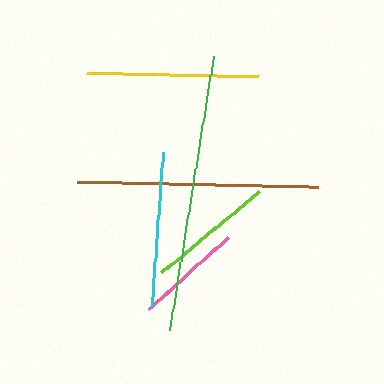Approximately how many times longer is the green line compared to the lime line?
The green line is approximately 2.2 times the length of the lime line.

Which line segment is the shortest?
The pink line is the shortest at approximately 108 pixels.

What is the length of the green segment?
The green segment is approximately 277 pixels long.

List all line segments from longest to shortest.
From longest to shortest: green, brown, yellow, cyan, lime, pink.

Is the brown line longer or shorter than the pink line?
The brown line is longer than the pink line.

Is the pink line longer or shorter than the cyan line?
The cyan line is longer than the pink line.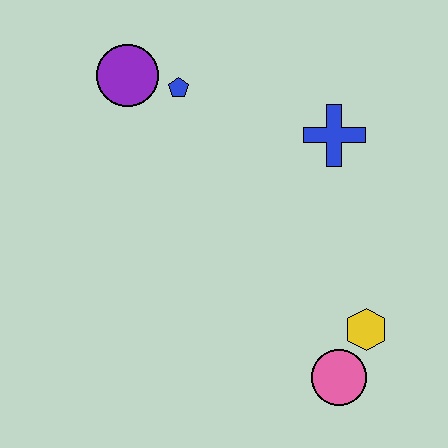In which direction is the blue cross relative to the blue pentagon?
The blue cross is to the right of the blue pentagon.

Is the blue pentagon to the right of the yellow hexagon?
No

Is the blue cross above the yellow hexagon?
Yes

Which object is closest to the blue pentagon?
The purple circle is closest to the blue pentagon.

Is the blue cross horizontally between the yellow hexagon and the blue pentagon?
Yes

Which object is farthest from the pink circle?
The purple circle is farthest from the pink circle.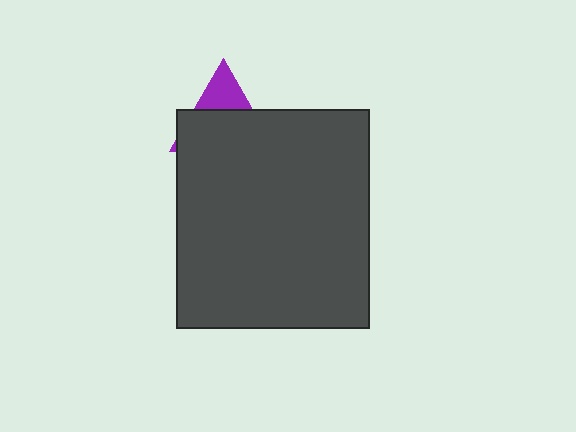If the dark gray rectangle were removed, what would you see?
You would see the complete purple triangle.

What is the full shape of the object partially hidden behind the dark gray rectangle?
The partially hidden object is a purple triangle.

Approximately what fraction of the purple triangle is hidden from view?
Roughly 69% of the purple triangle is hidden behind the dark gray rectangle.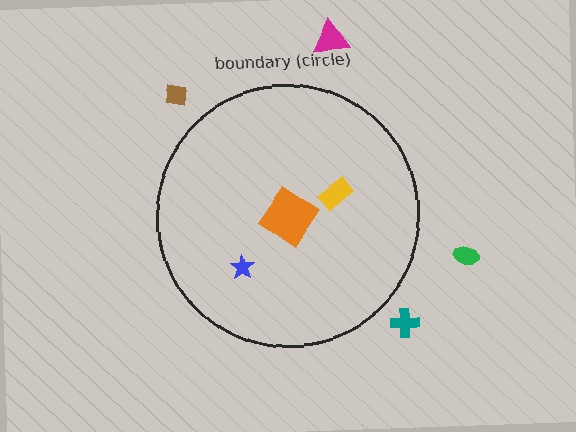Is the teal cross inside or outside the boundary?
Outside.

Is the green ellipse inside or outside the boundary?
Outside.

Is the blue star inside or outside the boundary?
Inside.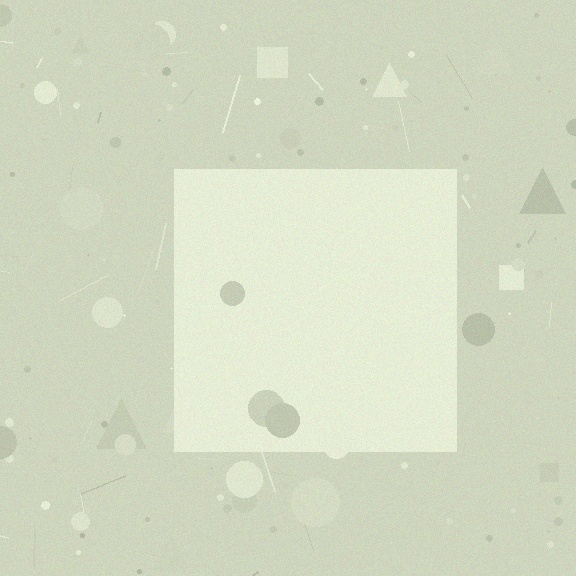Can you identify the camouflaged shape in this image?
The camouflaged shape is a square.